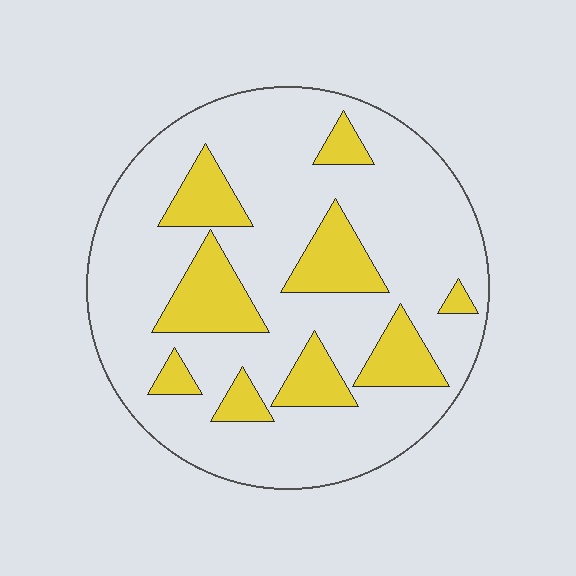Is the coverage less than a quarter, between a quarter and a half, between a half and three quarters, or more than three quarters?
Less than a quarter.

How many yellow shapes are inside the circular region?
9.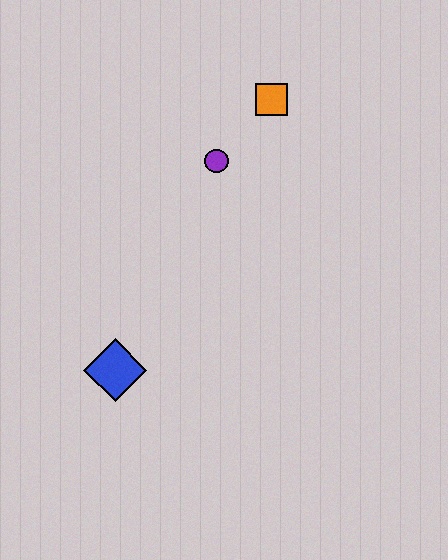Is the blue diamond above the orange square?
No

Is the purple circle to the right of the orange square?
No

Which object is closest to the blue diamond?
The purple circle is closest to the blue diamond.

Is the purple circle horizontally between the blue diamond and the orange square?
Yes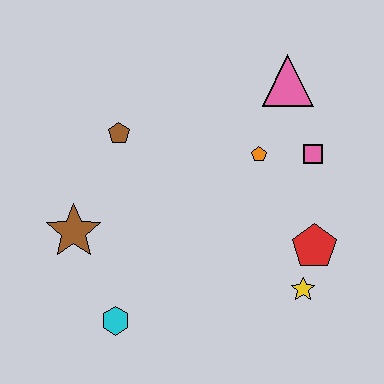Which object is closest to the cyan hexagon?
The brown star is closest to the cyan hexagon.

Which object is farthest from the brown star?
The pink triangle is farthest from the brown star.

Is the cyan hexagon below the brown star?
Yes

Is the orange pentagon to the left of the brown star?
No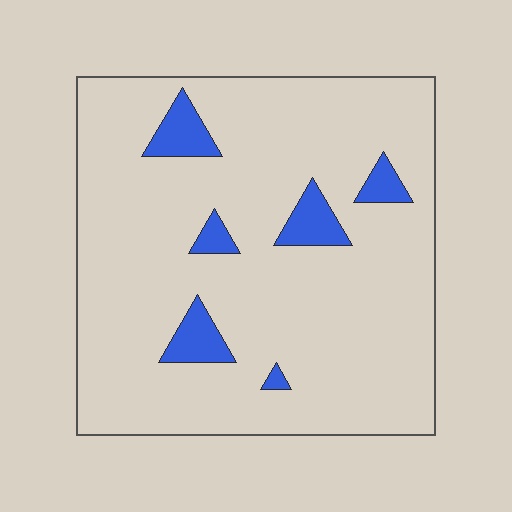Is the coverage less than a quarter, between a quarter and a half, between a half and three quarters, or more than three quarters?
Less than a quarter.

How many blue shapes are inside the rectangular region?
6.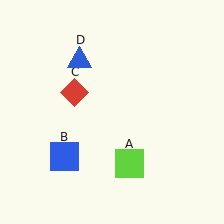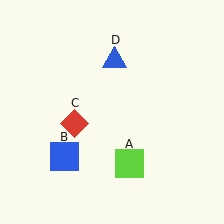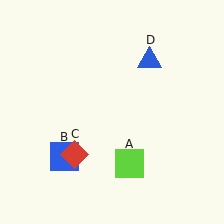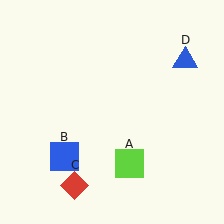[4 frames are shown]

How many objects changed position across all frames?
2 objects changed position: red diamond (object C), blue triangle (object D).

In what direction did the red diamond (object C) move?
The red diamond (object C) moved down.